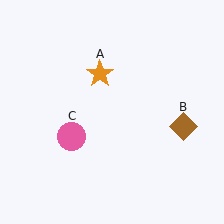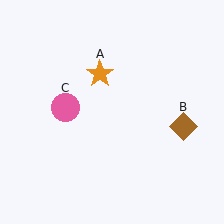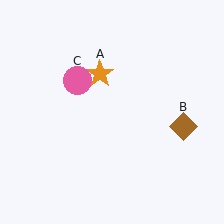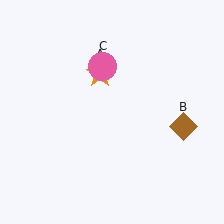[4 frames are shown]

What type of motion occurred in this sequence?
The pink circle (object C) rotated clockwise around the center of the scene.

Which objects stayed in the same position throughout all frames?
Orange star (object A) and brown diamond (object B) remained stationary.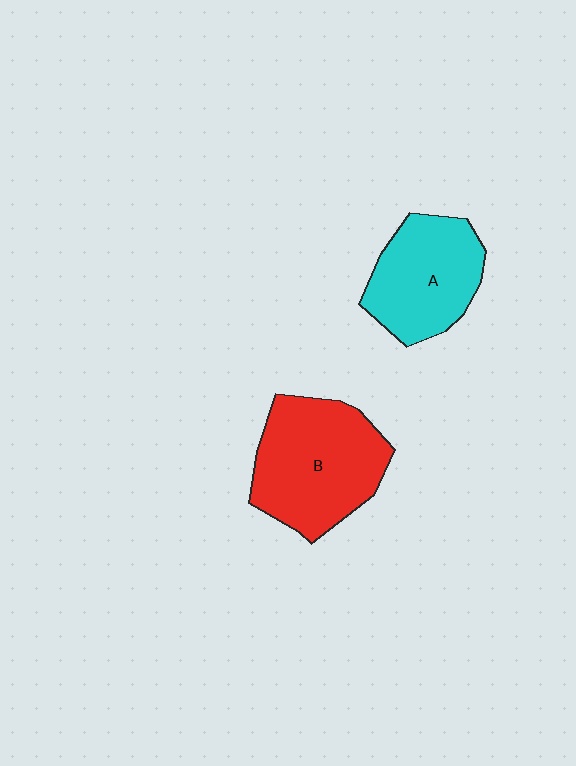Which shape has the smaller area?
Shape A (cyan).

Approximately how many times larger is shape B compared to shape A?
Approximately 1.3 times.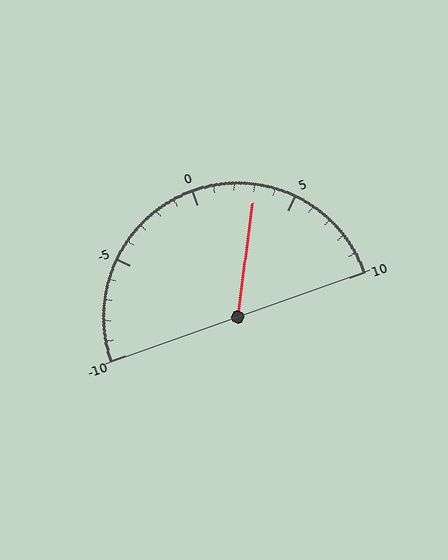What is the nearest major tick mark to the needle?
The nearest major tick mark is 5.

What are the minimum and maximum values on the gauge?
The gauge ranges from -10 to 10.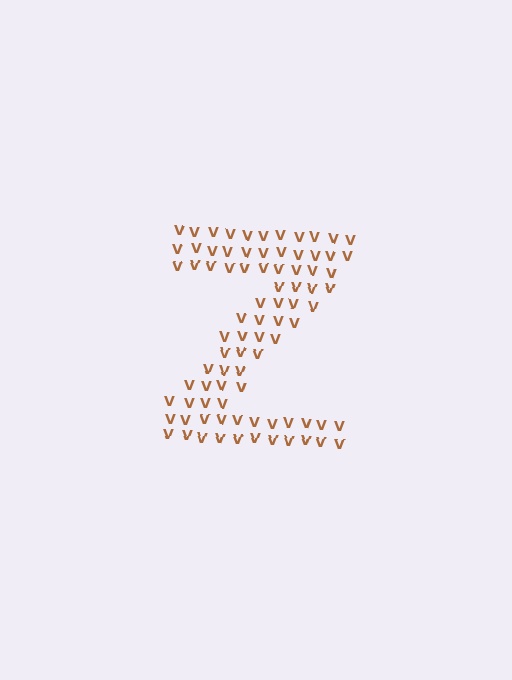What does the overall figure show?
The overall figure shows the letter Z.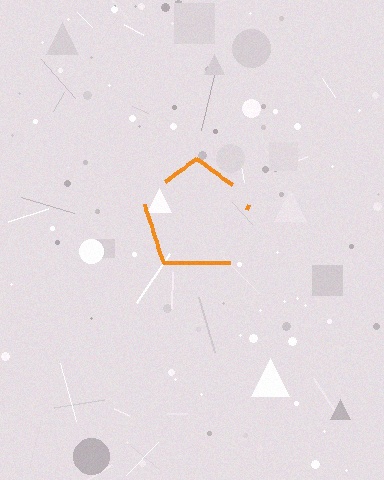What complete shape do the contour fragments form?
The contour fragments form a pentagon.